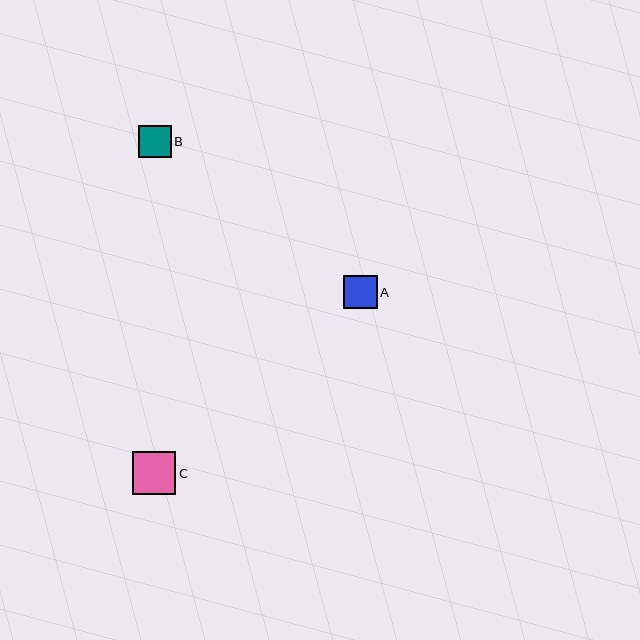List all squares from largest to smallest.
From largest to smallest: C, A, B.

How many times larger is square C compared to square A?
Square C is approximately 1.3 times the size of square A.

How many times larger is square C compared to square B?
Square C is approximately 1.3 times the size of square B.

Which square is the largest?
Square C is the largest with a size of approximately 43 pixels.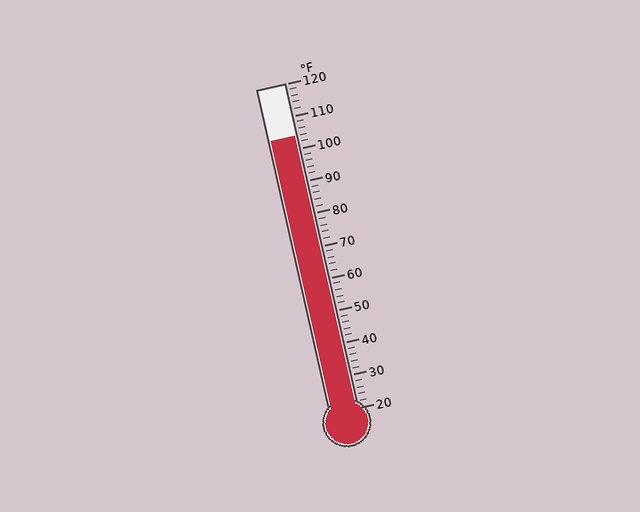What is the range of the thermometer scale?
The thermometer scale ranges from 20°F to 120°F.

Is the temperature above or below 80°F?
The temperature is above 80°F.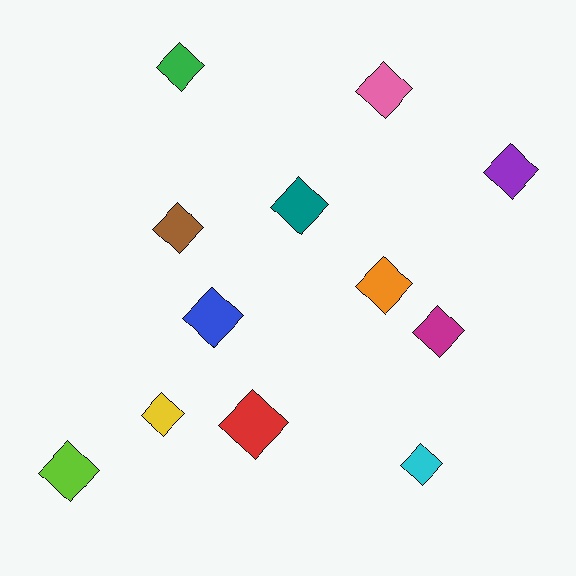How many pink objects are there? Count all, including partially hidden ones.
There is 1 pink object.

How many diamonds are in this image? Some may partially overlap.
There are 12 diamonds.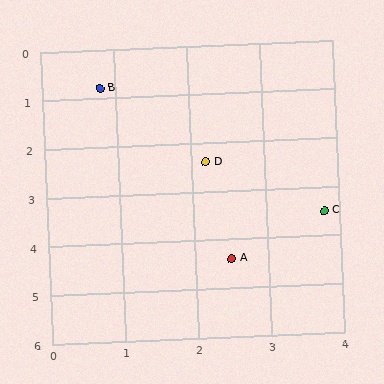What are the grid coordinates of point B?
Point B is at approximately (0.8, 0.8).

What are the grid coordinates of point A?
Point A is at approximately (2.5, 4.4).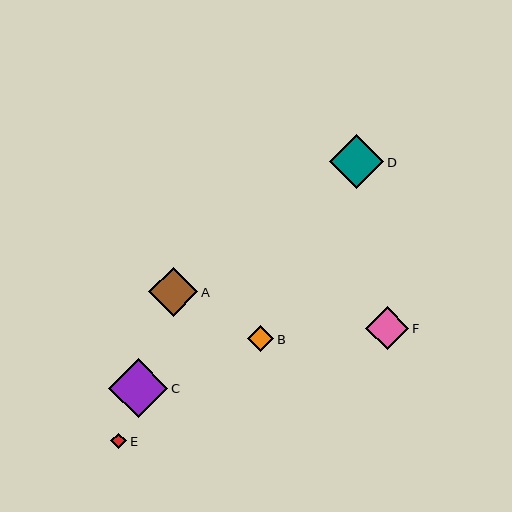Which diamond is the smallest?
Diamond E is the smallest with a size of approximately 16 pixels.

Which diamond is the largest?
Diamond C is the largest with a size of approximately 59 pixels.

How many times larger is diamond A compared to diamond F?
Diamond A is approximately 1.1 times the size of diamond F.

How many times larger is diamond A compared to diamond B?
Diamond A is approximately 1.9 times the size of diamond B.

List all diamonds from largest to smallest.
From largest to smallest: C, D, A, F, B, E.